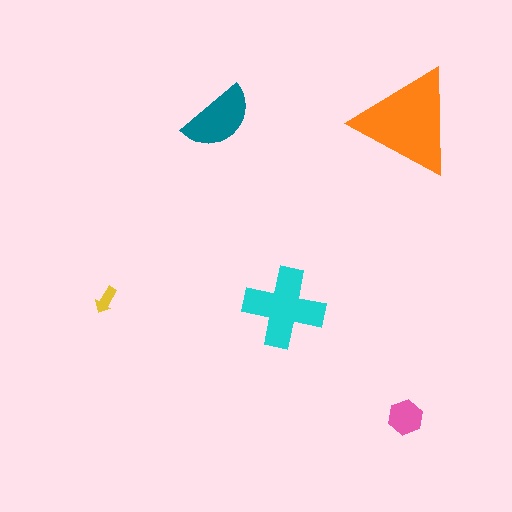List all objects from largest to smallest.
The orange triangle, the cyan cross, the teal semicircle, the pink hexagon, the yellow arrow.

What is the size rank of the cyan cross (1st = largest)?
2nd.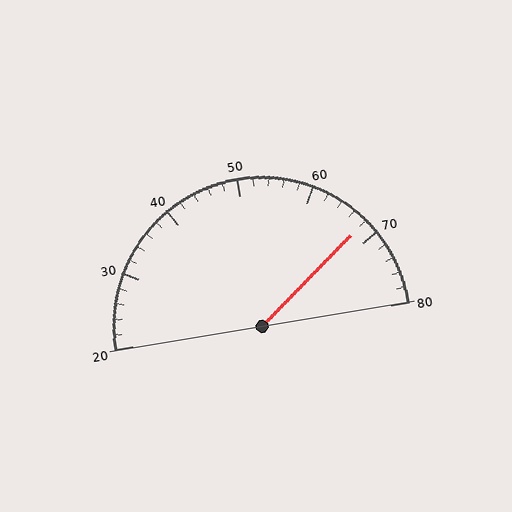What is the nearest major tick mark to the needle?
The nearest major tick mark is 70.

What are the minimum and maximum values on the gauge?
The gauge ranges from 20 to 80.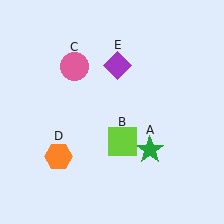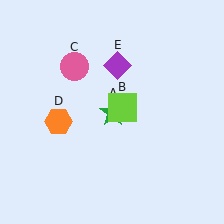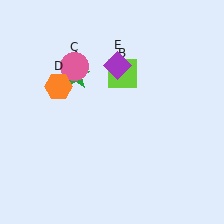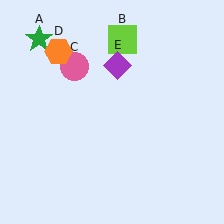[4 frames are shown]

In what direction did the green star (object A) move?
The green star (object A) moved up and to the left.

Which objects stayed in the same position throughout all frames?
Pink circle (object C) and purple diamond (object E) remained stationary.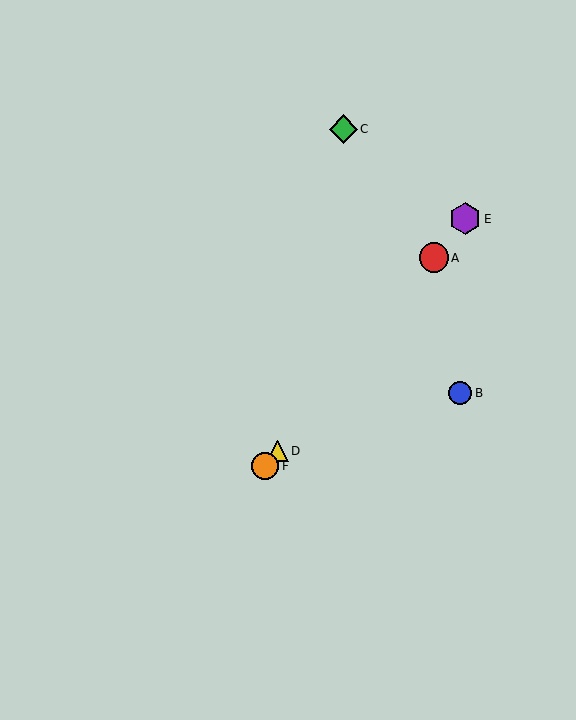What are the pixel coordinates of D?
Object D is at (277, 451).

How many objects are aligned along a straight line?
4 objects (A, D, E, F) are aligned along a straight line.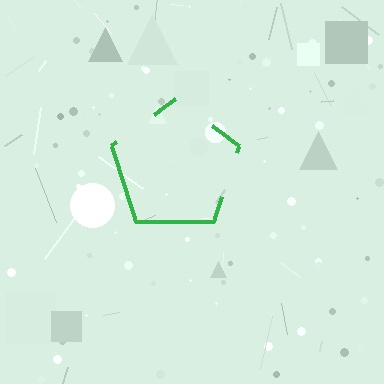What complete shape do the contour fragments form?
The contour fragments form a pentagon.